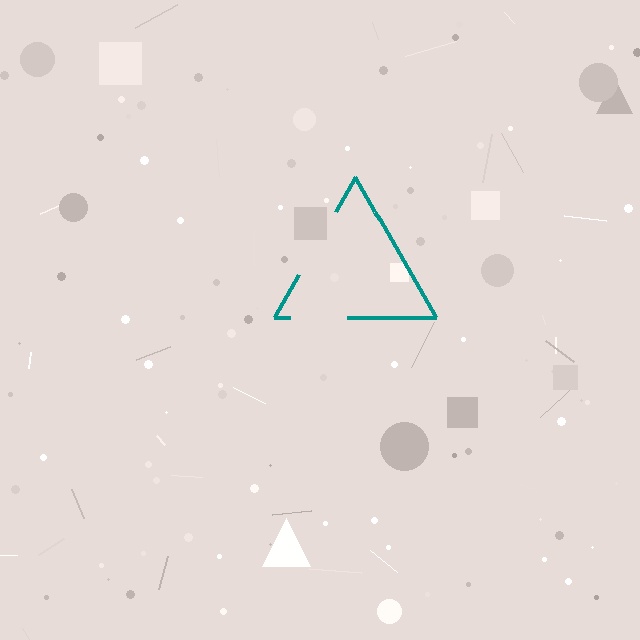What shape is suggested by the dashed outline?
The dashed outline suggests a triangle.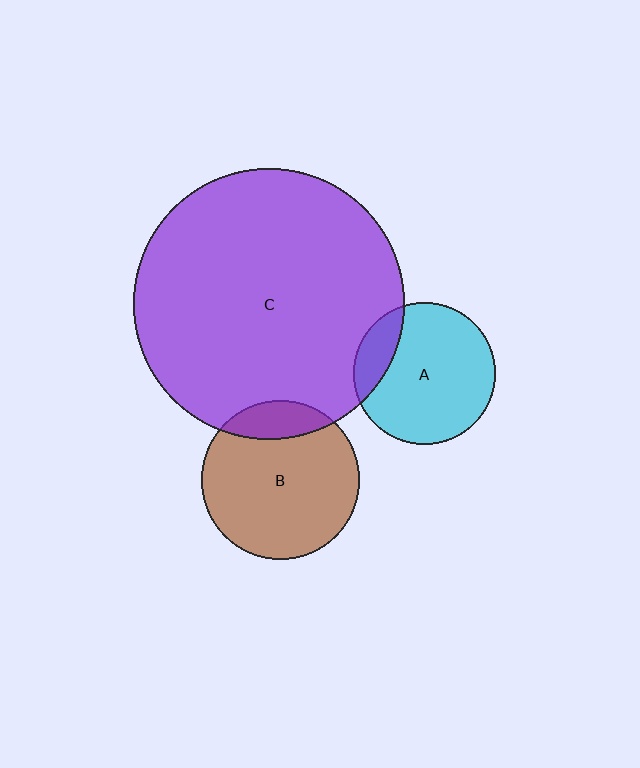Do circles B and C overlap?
Yes.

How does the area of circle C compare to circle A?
Approximately 3.6 times.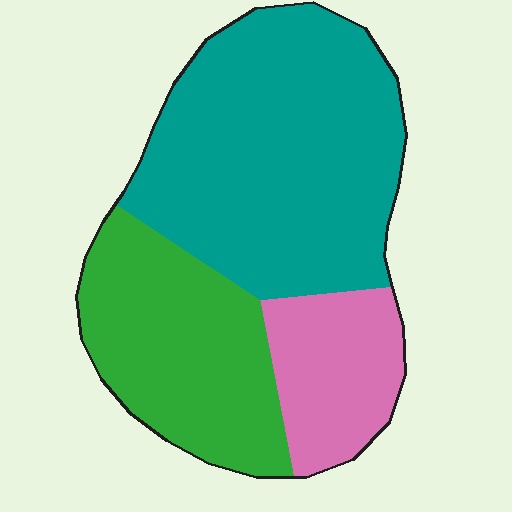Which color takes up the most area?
Teal, at roughly 50%.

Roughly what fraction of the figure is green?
Green takes up about one third (1/3) of the figure.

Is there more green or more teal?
Teal.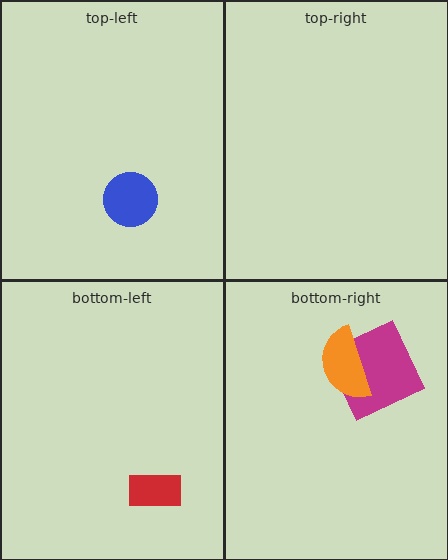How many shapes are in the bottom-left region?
1.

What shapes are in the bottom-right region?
The magenta square, the orange semicircle.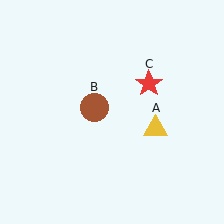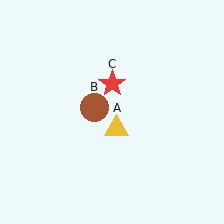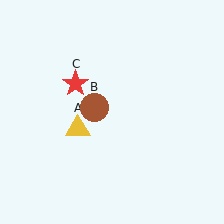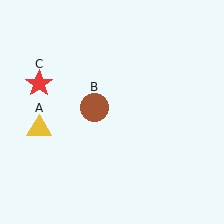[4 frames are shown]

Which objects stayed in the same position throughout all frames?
Brown circle (object B) remained stationary.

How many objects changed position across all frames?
2 objects changed position: yellow triangle (object A), red star (object C).